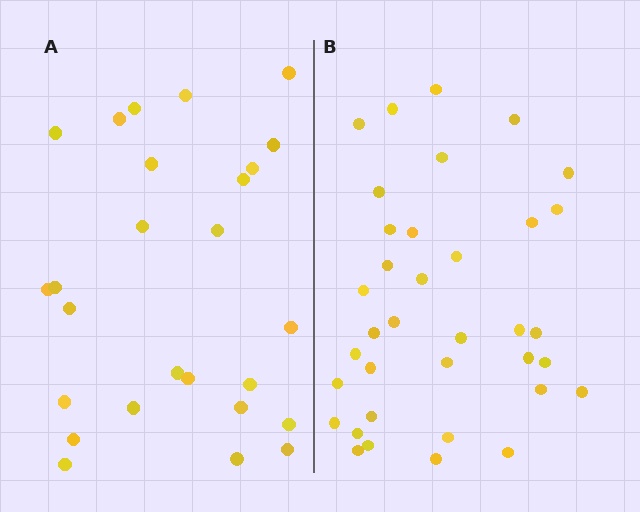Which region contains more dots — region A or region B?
Region B (the right region) has more dots.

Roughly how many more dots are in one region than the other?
Region B has roughly 10 or so more dots than region A.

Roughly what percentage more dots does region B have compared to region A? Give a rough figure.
About 40% more.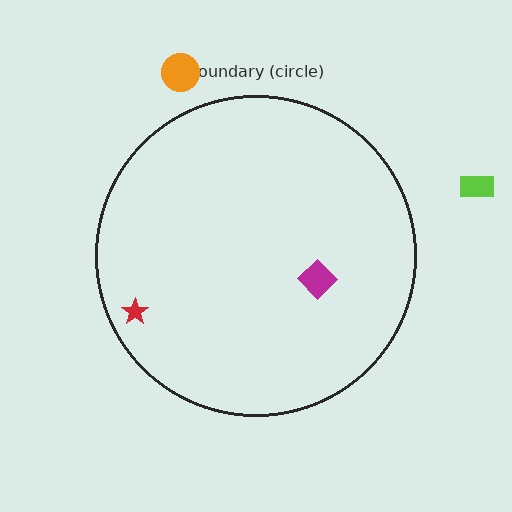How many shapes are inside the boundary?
2 inside, 2 outside.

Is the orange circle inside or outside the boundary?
Outside.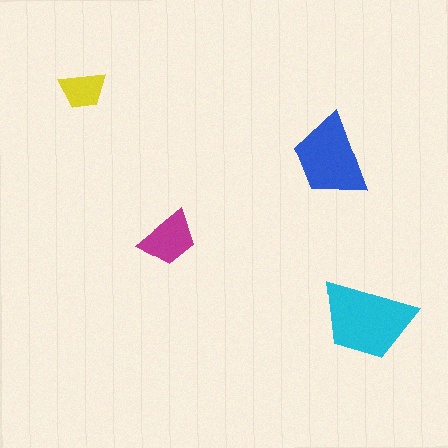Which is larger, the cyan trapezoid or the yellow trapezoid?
The cyan one.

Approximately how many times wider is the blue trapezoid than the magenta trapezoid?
About 1.5 times wider.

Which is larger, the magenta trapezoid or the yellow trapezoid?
The magenta one.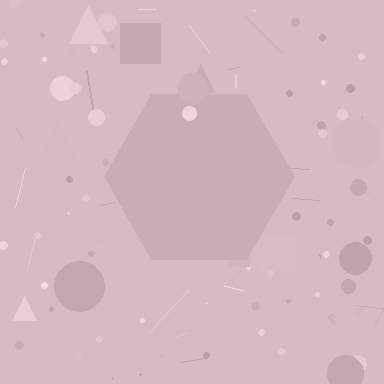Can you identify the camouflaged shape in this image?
The camouflaged shape is a hexagon.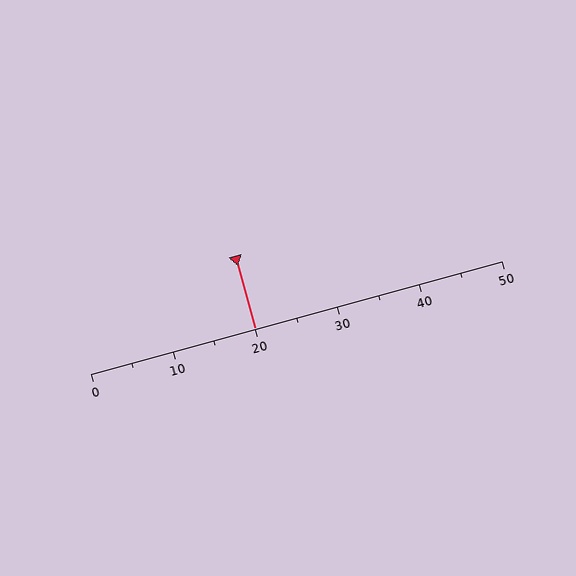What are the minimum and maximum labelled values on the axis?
The axis runs from 0 to 50.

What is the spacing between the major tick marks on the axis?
The major ticks are spaced 10 apart.